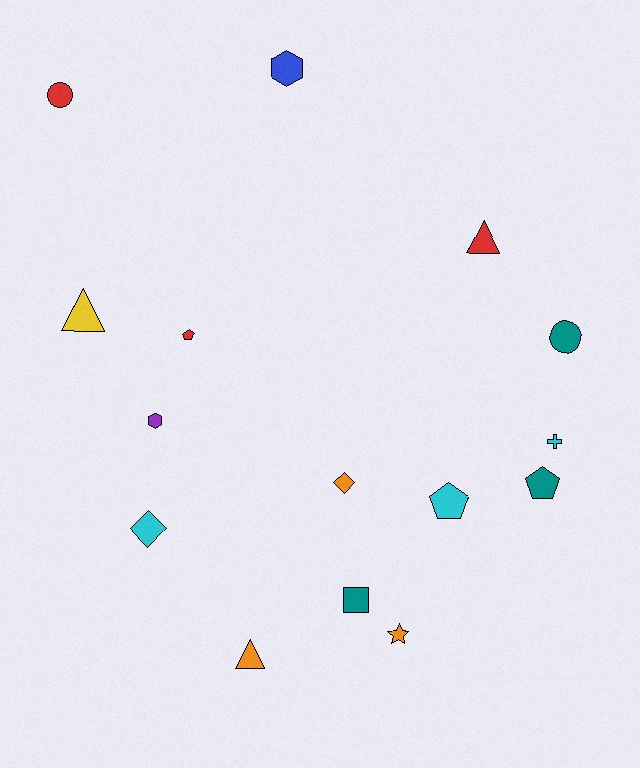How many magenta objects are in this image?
There are no magenta objects.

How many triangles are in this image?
There are 3 triangles.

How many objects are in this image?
There are 15 objects.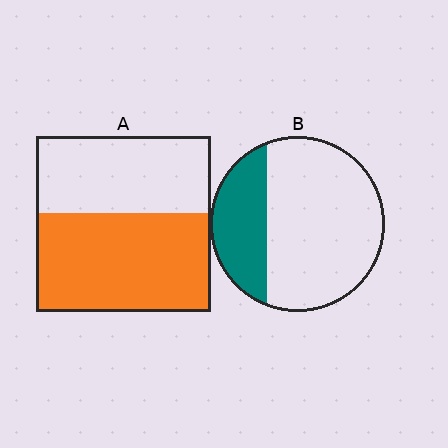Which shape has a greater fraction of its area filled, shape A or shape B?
Shape A.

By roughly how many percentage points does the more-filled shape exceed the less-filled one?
By roughly 30 percentage points (A over B).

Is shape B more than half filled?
No.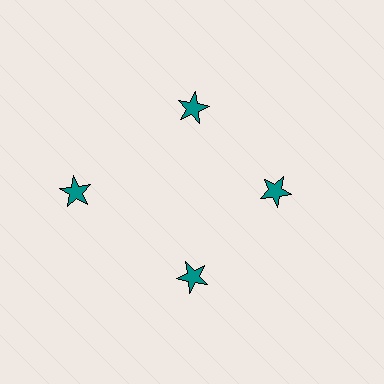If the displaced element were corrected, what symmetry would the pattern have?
It would have 4-fold rotational symmetry — the pattern would map onto itself every 90 degrees.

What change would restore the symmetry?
The symmetry would be restored by moving it inward, back onto the ring so that all 4 stars sit at equal angles and equal distance from the center.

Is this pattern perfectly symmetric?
No. The 4 teal stars are arranged in a ring, but one element near the 9 o'clock position is pushed outward from the center, breaking the 4-fold rotational symmetry.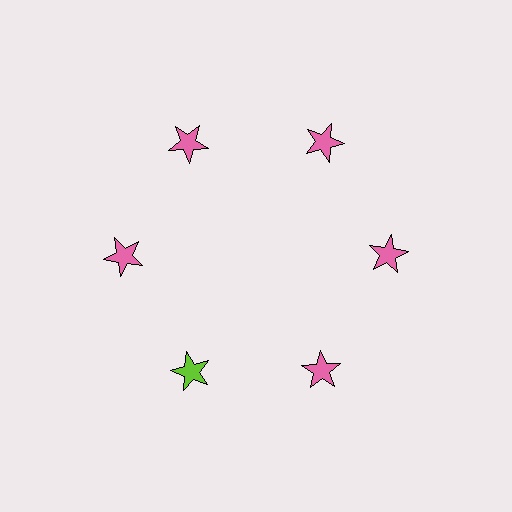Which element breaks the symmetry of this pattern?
The lime star at roughly the 7 o'clock position breaks the symmetry. All other shapes are pink stars.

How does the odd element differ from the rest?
It has a different color: lime instead of pink.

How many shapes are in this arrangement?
There are 6 shapes arranged in a ring pattern.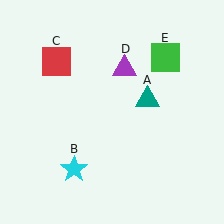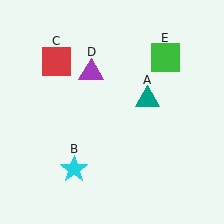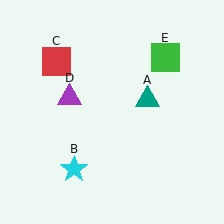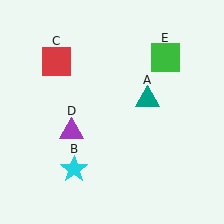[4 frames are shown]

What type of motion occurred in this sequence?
The purple triangle (object D) rotated counterclockwise around the center of the scene.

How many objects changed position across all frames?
1 object changed position: purple triangle (object D).